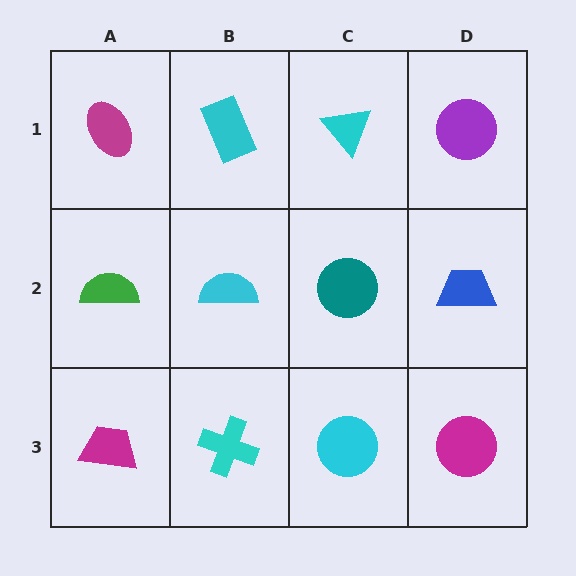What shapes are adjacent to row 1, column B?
A cyan semicircle (row 2, column B), a magenta ellipse (row 1, column A), a cyan triangle (row 1, column C).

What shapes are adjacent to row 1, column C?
A teal circle (row 2, column C), a cyan rectangle (row 1, column B), a purple circle (row 1, column D).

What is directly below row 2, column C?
A cyan circle.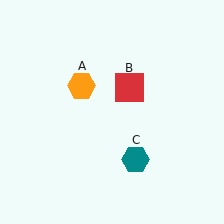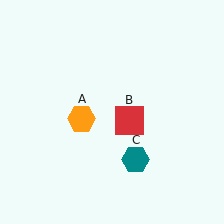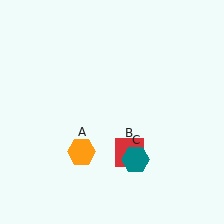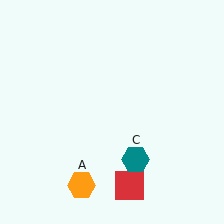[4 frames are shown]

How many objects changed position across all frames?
2 objects changed position: orange hexagon (object A), red square (object B).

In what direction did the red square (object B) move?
The red square (object B) moved down.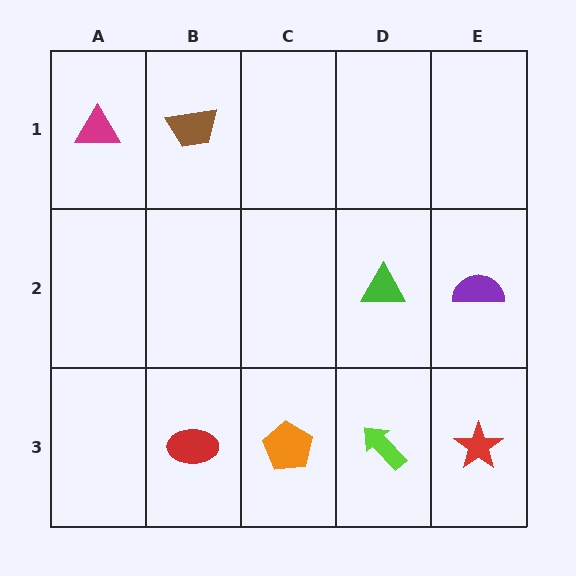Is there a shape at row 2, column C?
No, that cell is empty.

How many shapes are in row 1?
2 shapes.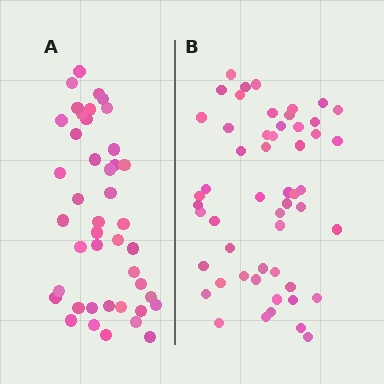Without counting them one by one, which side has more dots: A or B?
Region B (the right region) has more dots.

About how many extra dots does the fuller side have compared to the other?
Region B has roughly 10 or so more dots than region A.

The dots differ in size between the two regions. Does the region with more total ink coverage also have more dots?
No. Region A has more total ink coverage because its dots are larger, but region B actually contains more individual dots. Total area can be misleading — the number of items is what matters here.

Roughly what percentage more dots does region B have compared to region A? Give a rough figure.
About 25% more.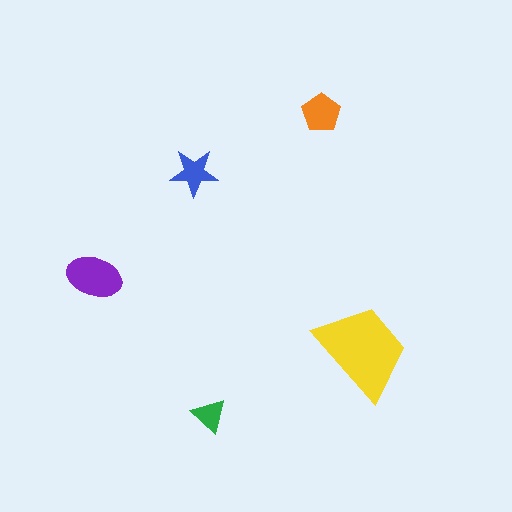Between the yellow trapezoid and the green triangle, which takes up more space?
The yellow trapezoid.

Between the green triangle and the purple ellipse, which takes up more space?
The purple ellipse.